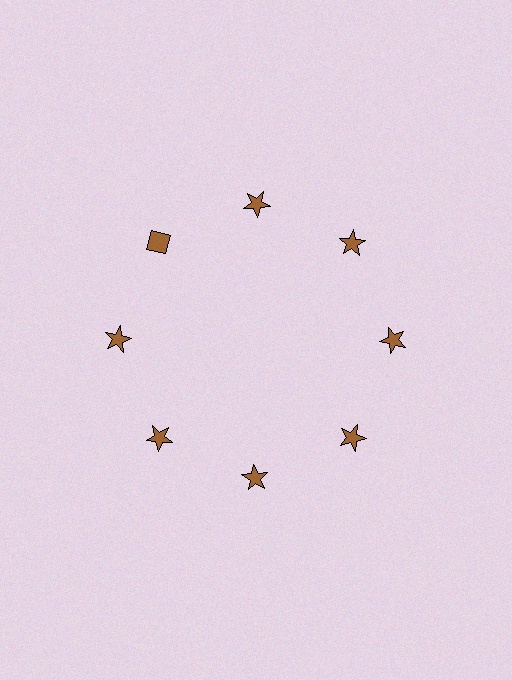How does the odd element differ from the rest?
It has a different shape: diamond instead of star.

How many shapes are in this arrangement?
There are 8 shapes arranged in a ring pattern.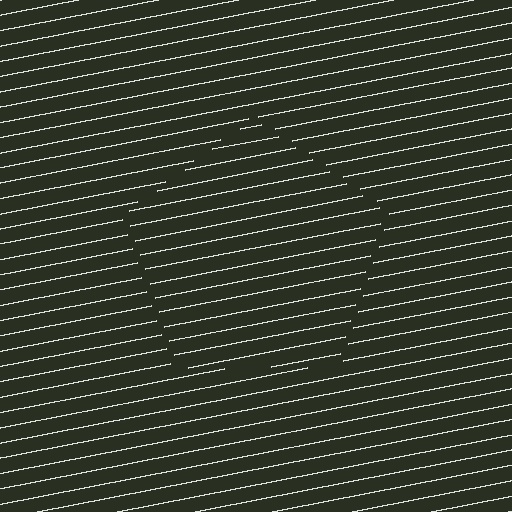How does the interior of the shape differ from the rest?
The interior of the shape contains the same grating, shifted by half a period — the contour is defined by the phase discontinuity where line-ends from the inner and outer gratings abut.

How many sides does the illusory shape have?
5 sides — the line-ends trace a pentagon.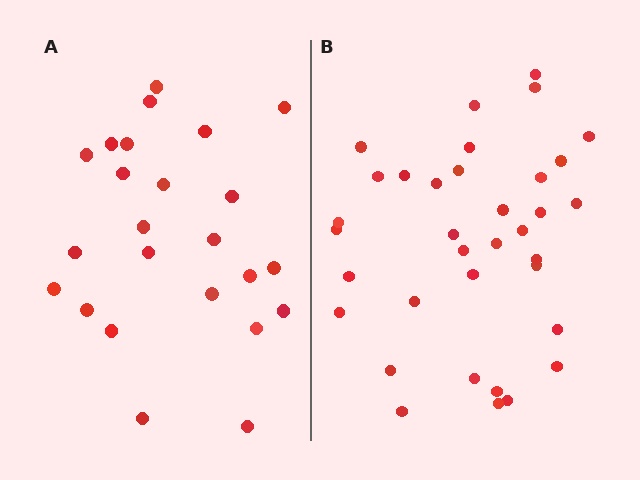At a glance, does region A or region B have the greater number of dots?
Region B (the right region) has more dots.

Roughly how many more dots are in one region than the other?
Region B has roughly 12 or so more dots than region A.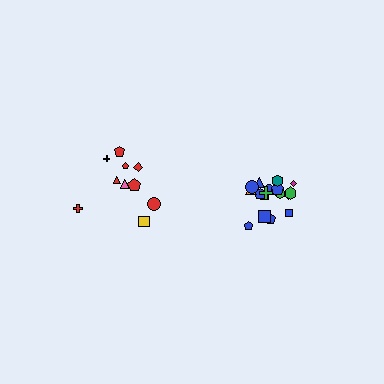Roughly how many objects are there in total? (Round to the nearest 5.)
Roughly 30 objects in total.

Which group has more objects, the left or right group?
The right group.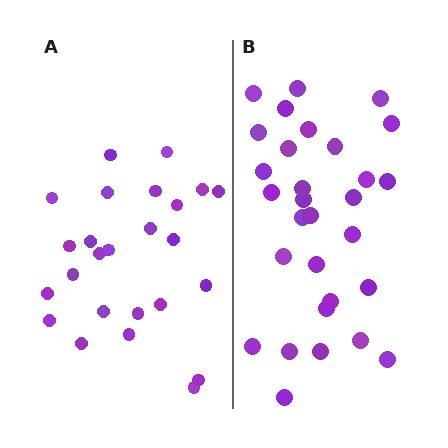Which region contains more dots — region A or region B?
Region B (the right region) has more dots.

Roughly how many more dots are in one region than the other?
Region B has about 5 more dots than region A.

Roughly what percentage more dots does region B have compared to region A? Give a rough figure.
About 20% more.